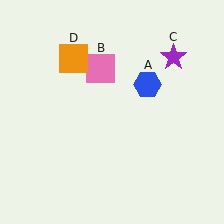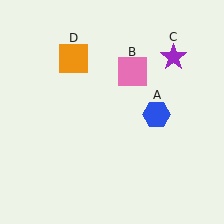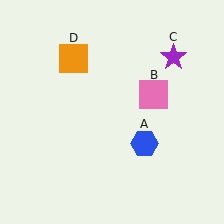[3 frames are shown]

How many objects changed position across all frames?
2 objects changed position: blue hexagon (object A), pink square (object B).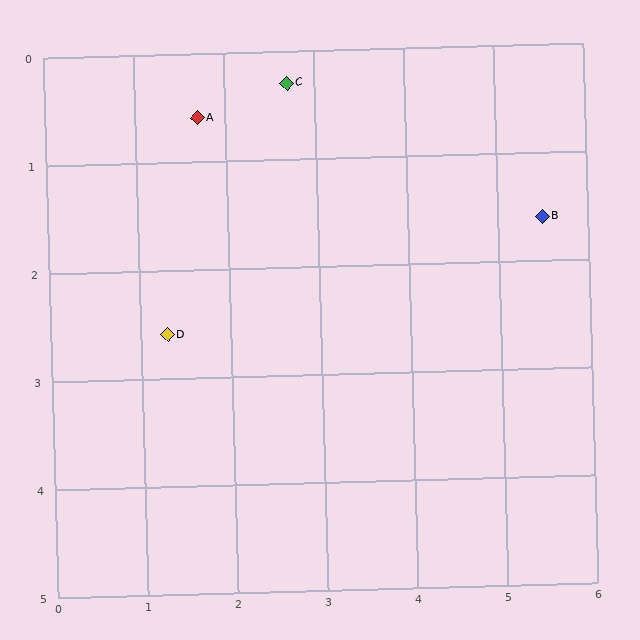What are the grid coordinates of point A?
Point A is at approximately (1.7, 0.6).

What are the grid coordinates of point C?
Point C is at approximately (2.7, 0.3).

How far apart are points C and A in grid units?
Points C and A are about 1.0 grid units apart.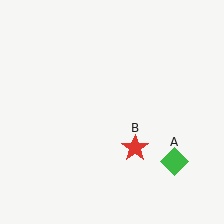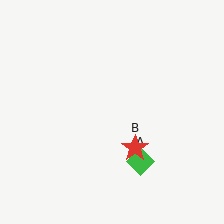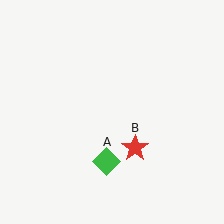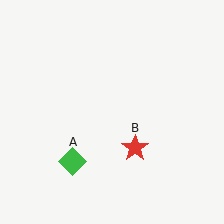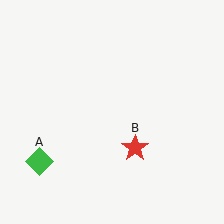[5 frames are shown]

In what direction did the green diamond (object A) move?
The green diamond (object A) moved left.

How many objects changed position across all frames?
1 object changed position: green diamond (object A).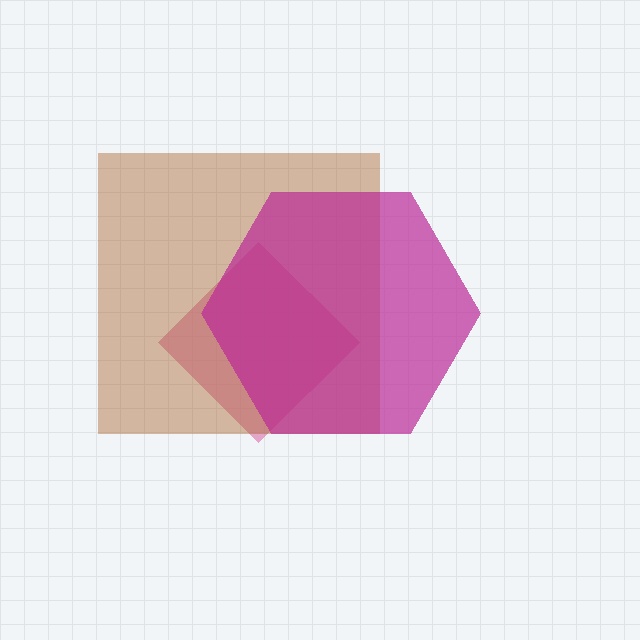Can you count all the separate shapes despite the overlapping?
Yes, there are 3 separate shapes.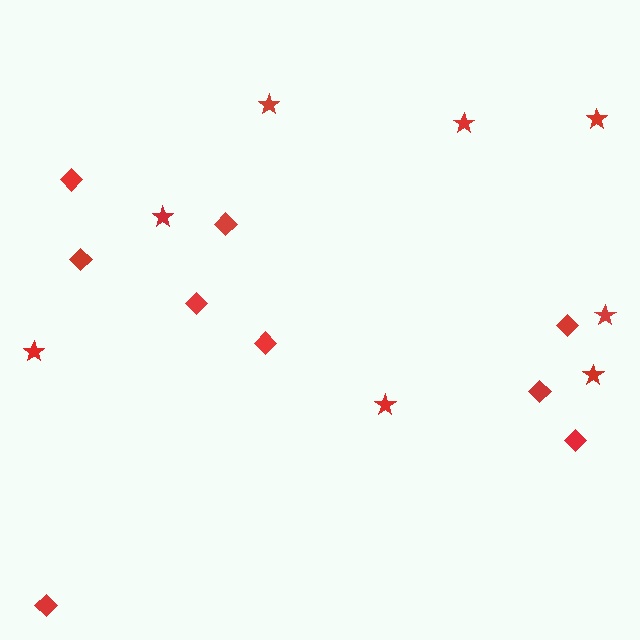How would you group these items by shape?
There are 2 groups: one group of stars (8) and one group of diamonds (9).